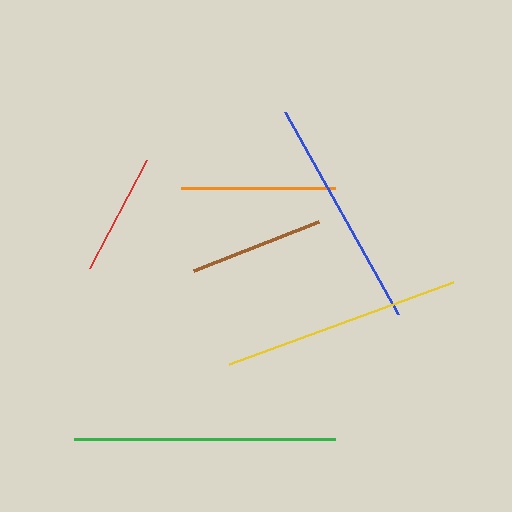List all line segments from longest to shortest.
From longest to shortest: green, yellow, blue, orange, brown, red.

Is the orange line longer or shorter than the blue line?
The blue line is longer than the orange line.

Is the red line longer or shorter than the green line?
The green line is longer than the red line.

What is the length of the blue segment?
The blue segment is approximately 231 pixels long.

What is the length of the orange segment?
The orange segment is approximately 154 pixels long.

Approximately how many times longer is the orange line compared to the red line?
The orange line is approximately 1.3 times the length of the red line.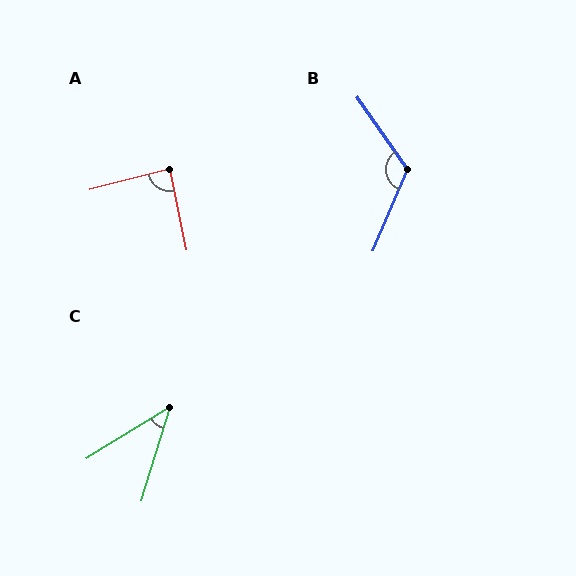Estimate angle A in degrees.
Approximately 87 degrees.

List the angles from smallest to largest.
C (41°), A (87°), B (122°).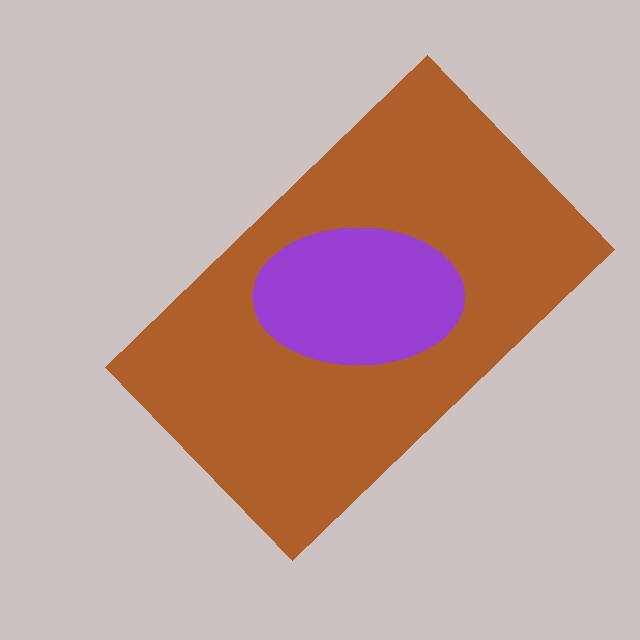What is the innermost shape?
The purple ellipse.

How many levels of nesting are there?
2.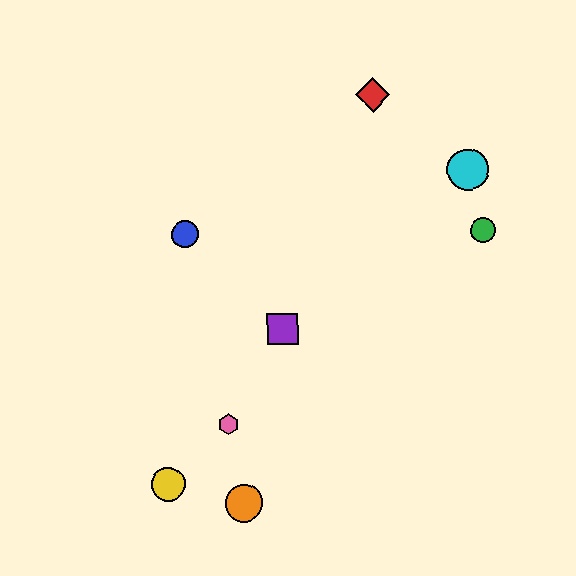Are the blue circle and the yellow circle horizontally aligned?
No, the blue circle is at y≈234 and the yellow circle is at y≈484.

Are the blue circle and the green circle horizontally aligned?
Yes, both are at y≈234.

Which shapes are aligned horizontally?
The blue circle, the green circle are aligned horizontally.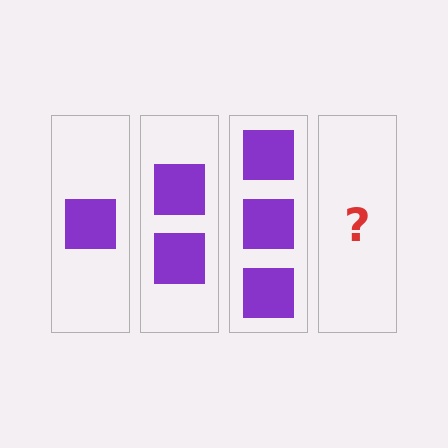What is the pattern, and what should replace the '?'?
The pattern is that each step adds one more square. The '?' should be 4 squares.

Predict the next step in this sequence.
The next step is 4 squares.